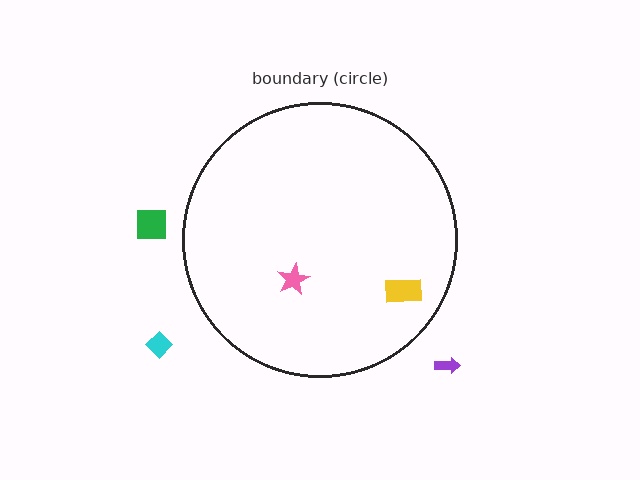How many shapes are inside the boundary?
2 inside, 3 outside.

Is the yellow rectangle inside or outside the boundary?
Inside.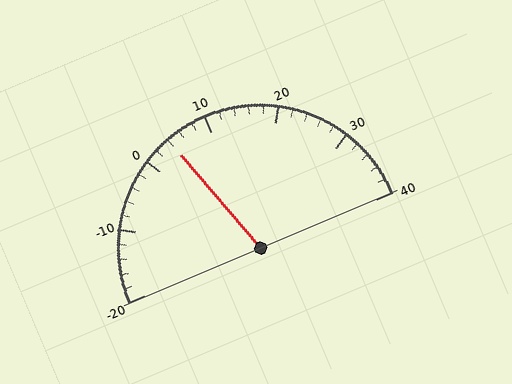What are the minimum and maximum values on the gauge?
The gauge ranges from -20 to 40.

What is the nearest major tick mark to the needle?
The nearest major tick mark is 0.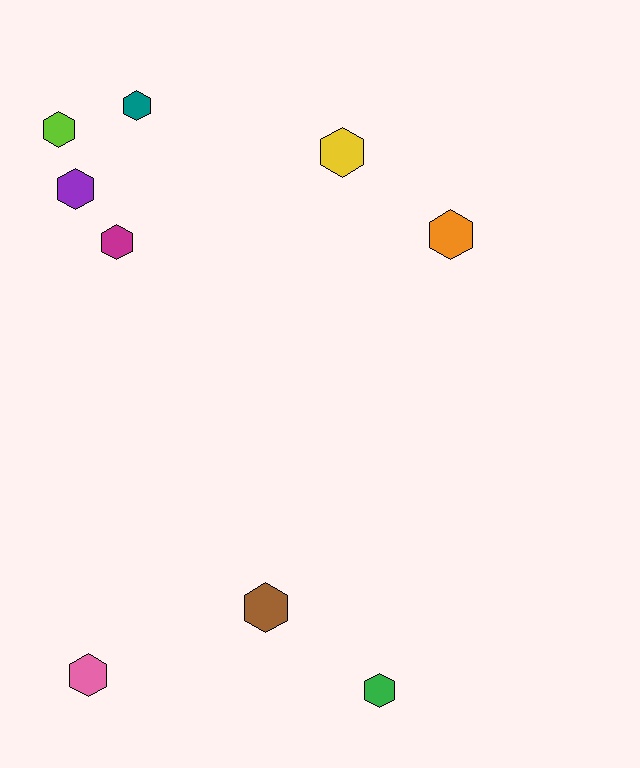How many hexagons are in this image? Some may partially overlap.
There are 9 hexagons.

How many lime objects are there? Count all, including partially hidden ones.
There is 1 lime object.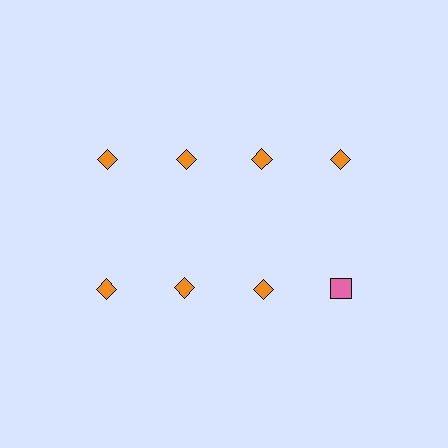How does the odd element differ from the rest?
It differs in both color (pink instead of orange) and shape (square instead of diamond).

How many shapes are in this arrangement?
There are 8 shapes arranged in a grid pattern.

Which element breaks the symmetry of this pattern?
The pink square in the second row, second from right column breaks the symmetry. All other shapes are orange diamonds.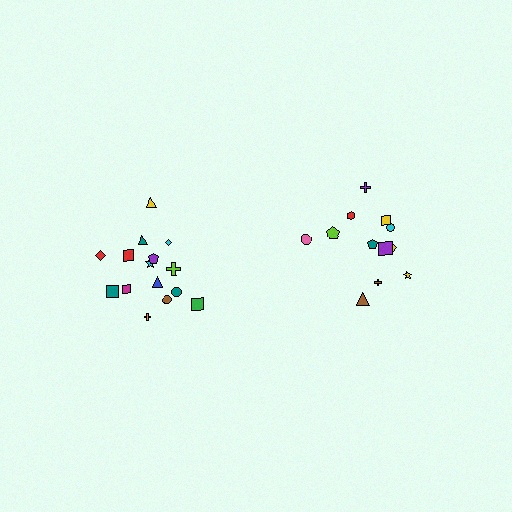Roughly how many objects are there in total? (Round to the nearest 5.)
Roughly 25 objects in total.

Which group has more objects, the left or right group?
The left group.